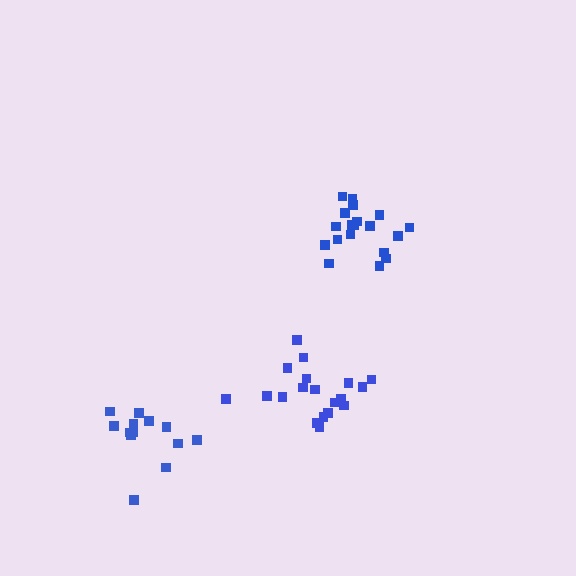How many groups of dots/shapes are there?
There are 3 groups.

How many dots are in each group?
Group 1: 19 dots, Group 2: 19 dots, Group 3: 13 dots (51 total).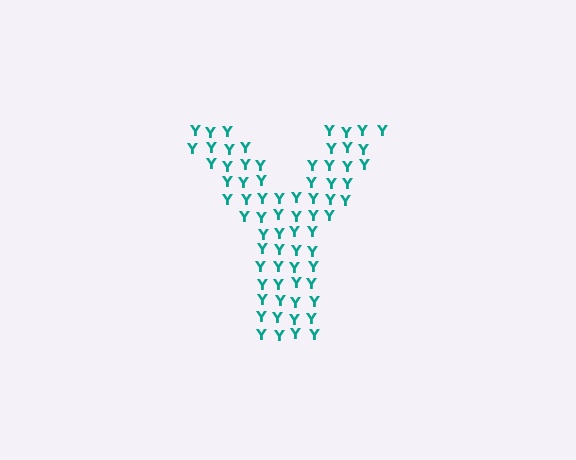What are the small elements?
The small elements are letter Y's.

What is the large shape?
The large shape is the letter Y.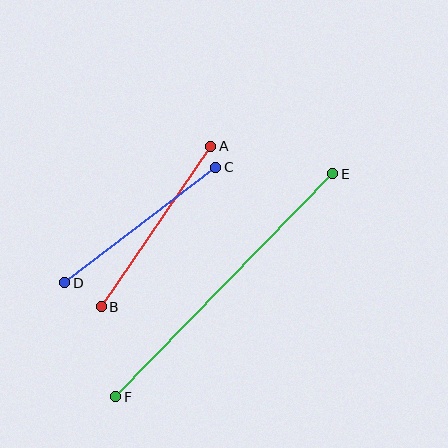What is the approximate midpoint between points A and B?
The midpoint is at approximately (156, 227) pixels.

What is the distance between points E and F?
The distance is approximately 311 pixels.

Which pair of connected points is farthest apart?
Points E and F are farthest apart.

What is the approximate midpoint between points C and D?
The midpoint is at approximately (140, 225) pixels.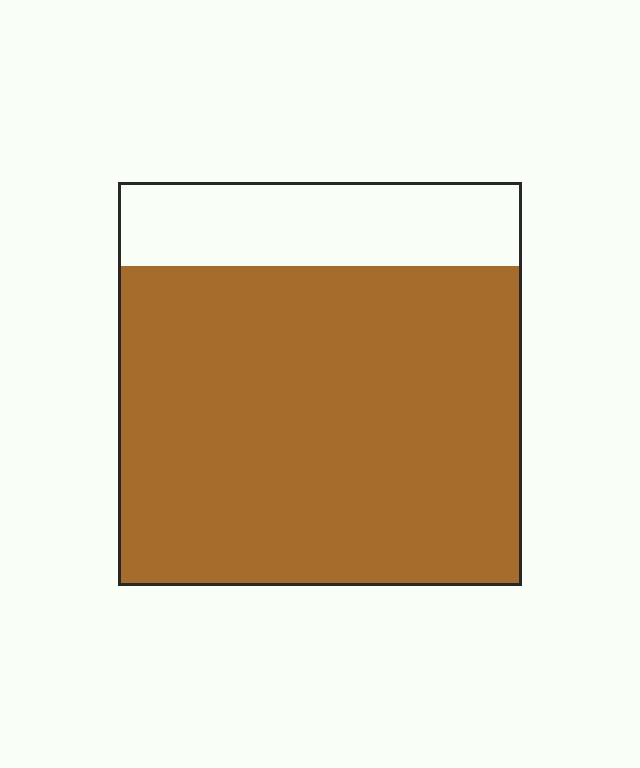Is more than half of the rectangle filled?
Yes.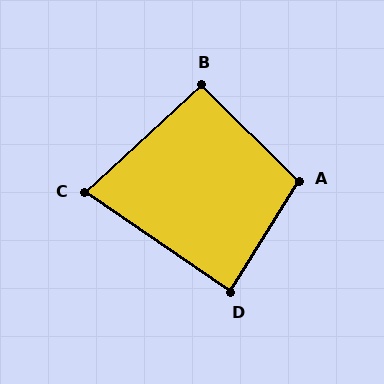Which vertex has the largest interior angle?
A, at approximately 103 degrees.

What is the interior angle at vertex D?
Approximately 87 degrees (approximately right).